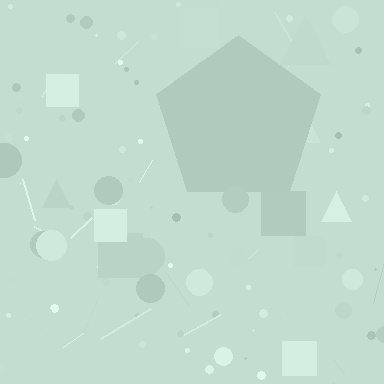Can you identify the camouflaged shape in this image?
The camouflaged shape is a pentagon.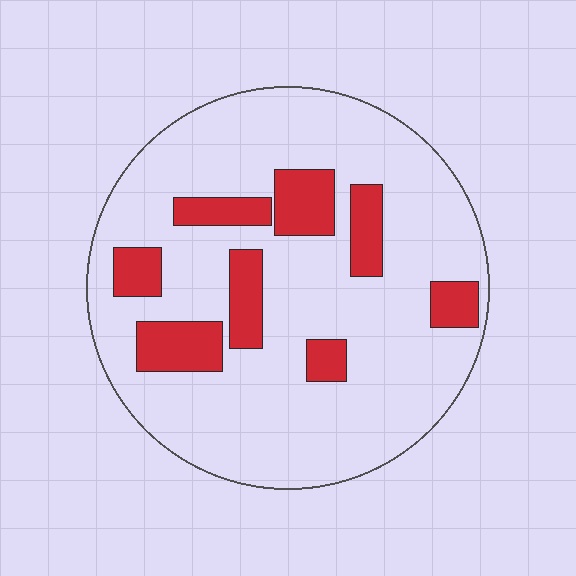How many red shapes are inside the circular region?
8.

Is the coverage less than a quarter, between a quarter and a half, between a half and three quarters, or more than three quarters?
Less than a quarter.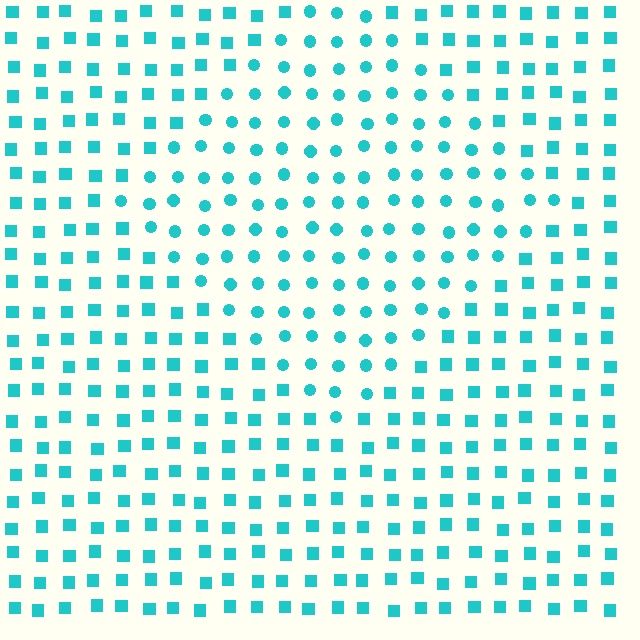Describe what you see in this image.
The image is filled with small cyan elements arranged in a uniform grid. A diamond-shaped region contains circles, while the surrounding area contains squares. The boundary is defined purely by the change in element shape.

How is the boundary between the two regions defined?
The boundary is defined by a change in element shape: circles inside vs. squares outside. All elements share the same color and spacing.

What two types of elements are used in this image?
The image uses circles inside the diamond region and squares outside it.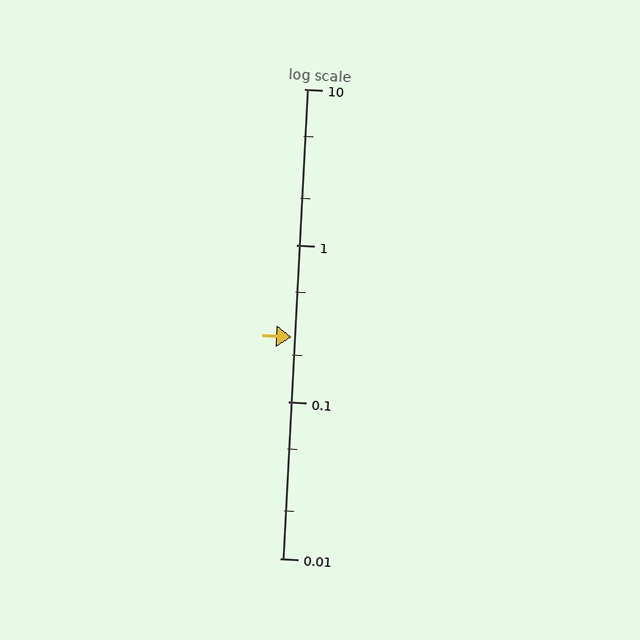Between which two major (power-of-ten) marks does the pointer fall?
The pointer is between 0.1 and 1.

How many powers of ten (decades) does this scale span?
The scale spans 3 decades, from 0.01 to 10.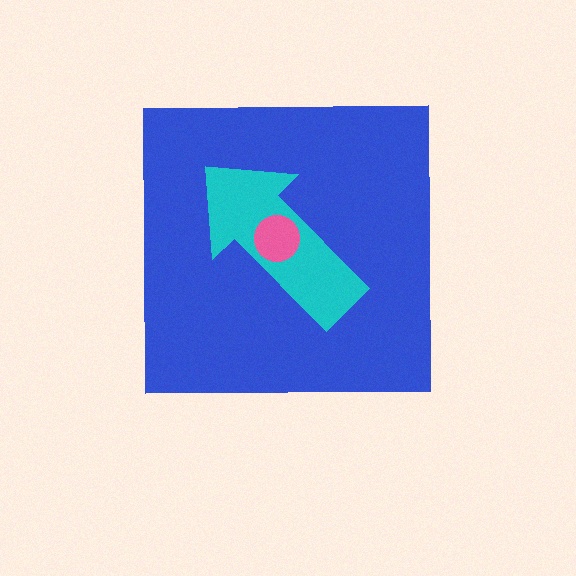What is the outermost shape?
The blue square.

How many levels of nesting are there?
3.